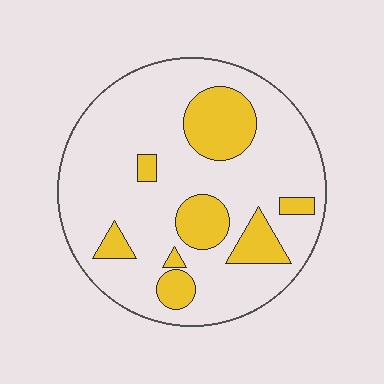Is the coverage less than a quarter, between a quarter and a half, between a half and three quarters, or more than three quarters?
Less than a quarter.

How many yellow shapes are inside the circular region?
8.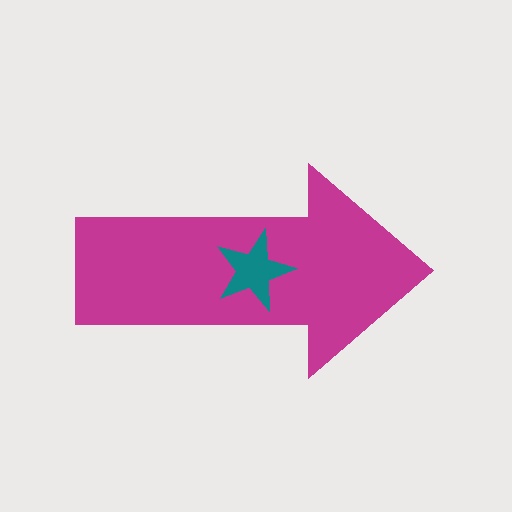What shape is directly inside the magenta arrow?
The teal star.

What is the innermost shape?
The teal star.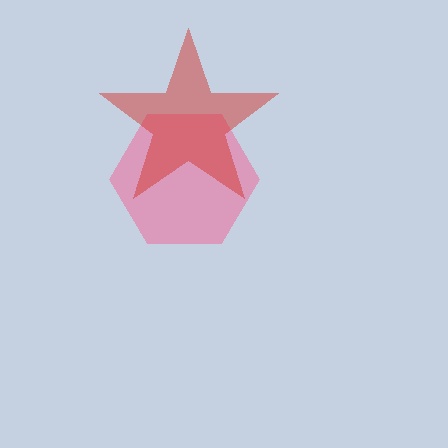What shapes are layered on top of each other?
The layered shapes are: a pink hexagon, a red star.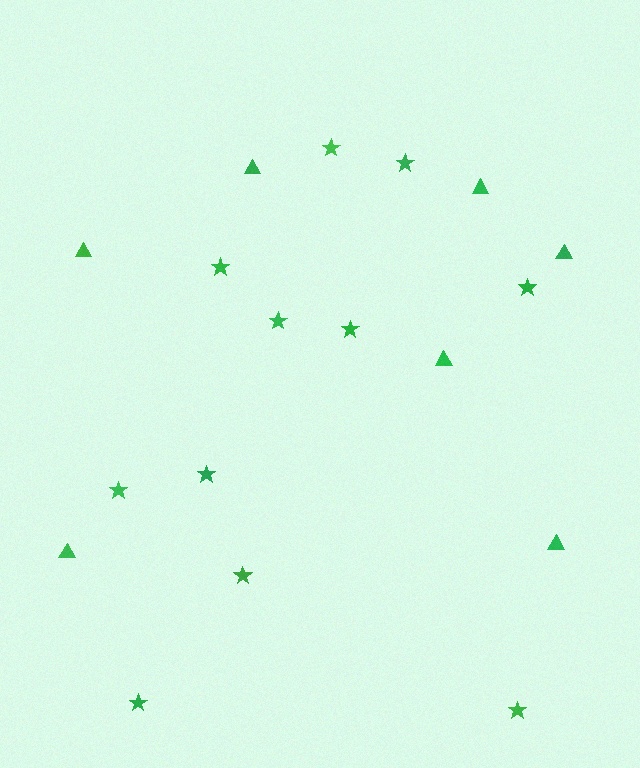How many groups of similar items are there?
There are 2 groups: one group of triangles (7) and one group of stars (11).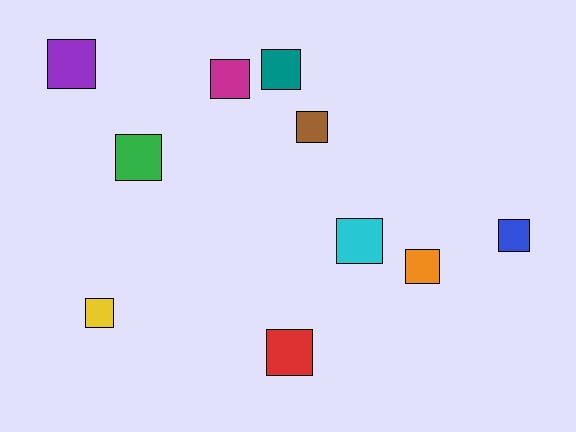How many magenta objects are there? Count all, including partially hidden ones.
There is 1 magenta object.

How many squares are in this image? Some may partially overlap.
There are 10 squares.